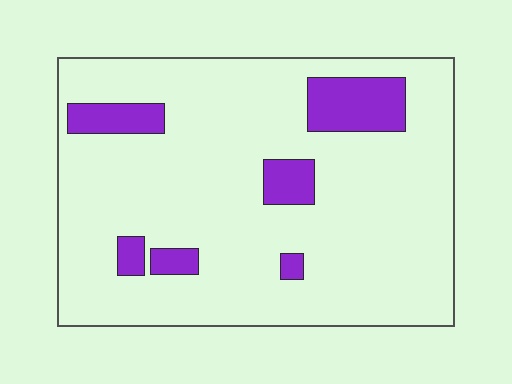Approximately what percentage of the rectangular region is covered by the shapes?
Approximately 15%.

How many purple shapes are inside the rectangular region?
6.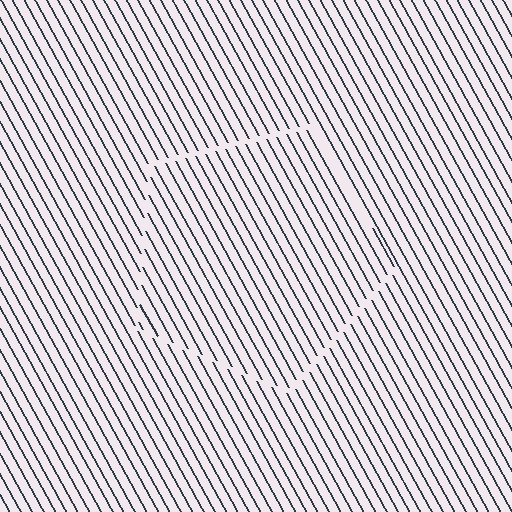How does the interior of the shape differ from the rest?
The interior of the shape contains the same grating, shifted by half a period — the contour is defined by the phase discontinuity where line-ends from the inner and outer gratings abut.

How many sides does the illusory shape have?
5 sides — the line-ends trace a pentagon.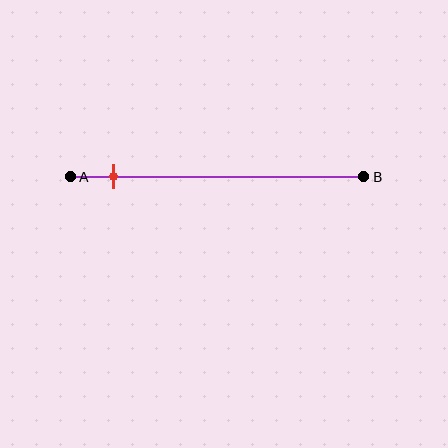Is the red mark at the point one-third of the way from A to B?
No, the mark is at about 15% from A, not at the 33% one-third point.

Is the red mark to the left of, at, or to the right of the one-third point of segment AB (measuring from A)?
The red mark is to the left of the one-third point of segment AB.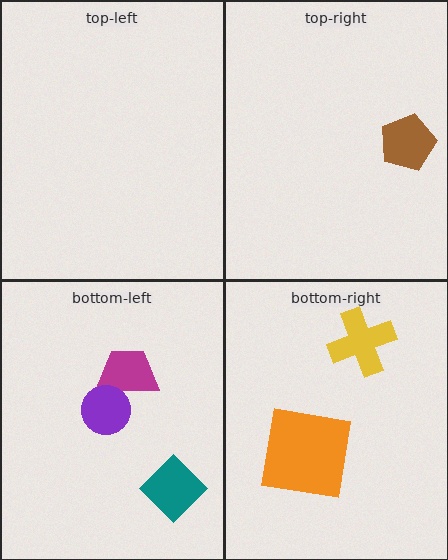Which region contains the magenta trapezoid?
The bottom-left region.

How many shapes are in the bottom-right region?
2.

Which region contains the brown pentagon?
The top-right region.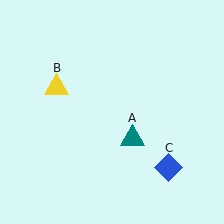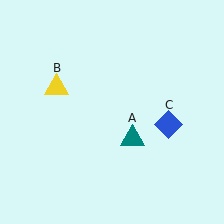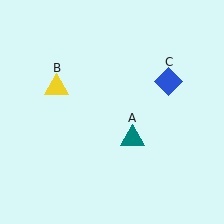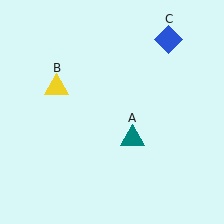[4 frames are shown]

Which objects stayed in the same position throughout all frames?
Teal triangle (object A) and yellow triangle (object B) remained stationary.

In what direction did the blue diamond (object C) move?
The blue diamond (object C) moved up.